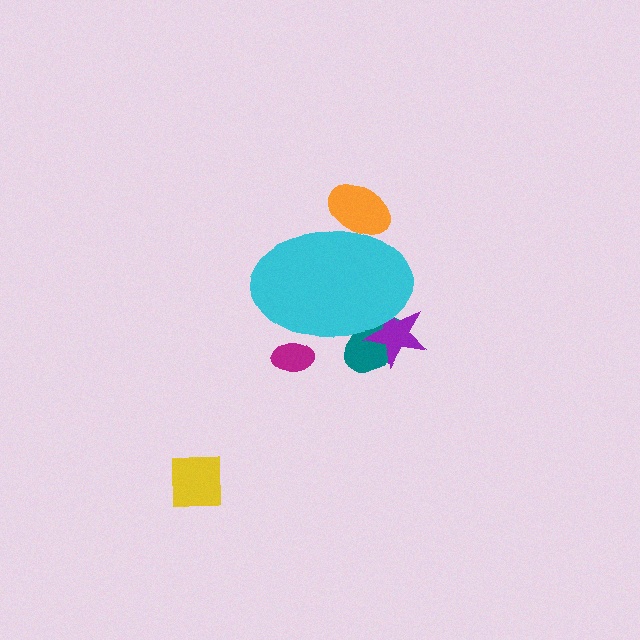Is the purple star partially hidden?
Yes, the purple star is partially hidden behind the cyan ellipse.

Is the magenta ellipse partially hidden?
Yes, the magenta ellipse is partially hidden behind the cyan ellipse.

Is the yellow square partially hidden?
No, the yellow square is fully visible.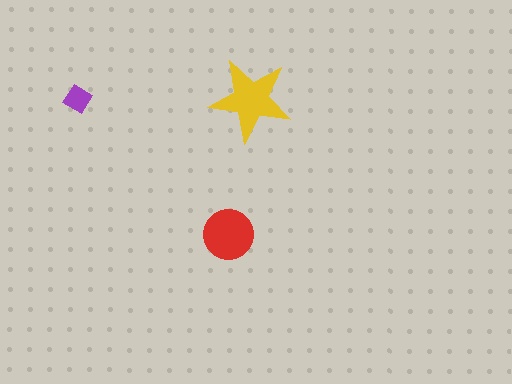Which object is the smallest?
The purple diamond.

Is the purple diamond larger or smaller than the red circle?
Smaller.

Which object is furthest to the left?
The purple diamond is leftmost.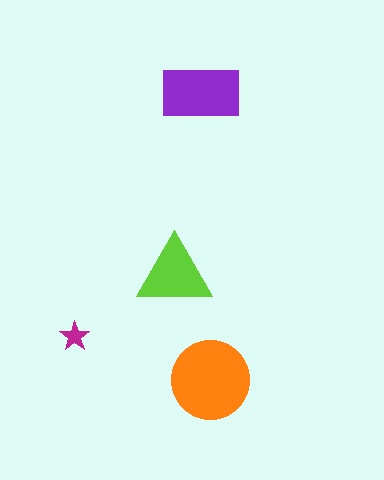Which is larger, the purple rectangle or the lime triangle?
The purple rectangle.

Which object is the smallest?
The magenta star.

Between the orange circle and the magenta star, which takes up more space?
The orange circle.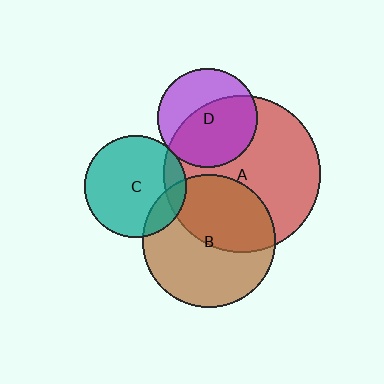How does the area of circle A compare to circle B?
Approximately 1.4 times.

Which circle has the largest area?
Circle A (red).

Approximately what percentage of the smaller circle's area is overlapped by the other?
Approximately 45%.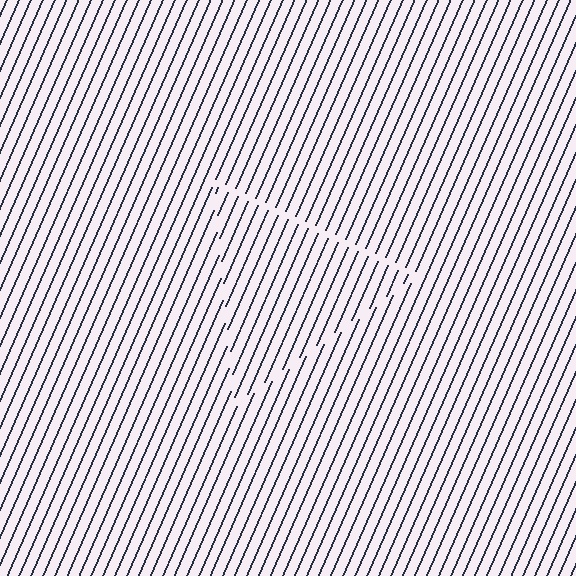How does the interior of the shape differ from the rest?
The interior of the shape contains the same grating, shifted by half a period — the contour is defined by the phase discontinuity where line-ends from the inner and outer gratings abut.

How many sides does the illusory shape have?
3 sides — the line-ends trace a triangle.